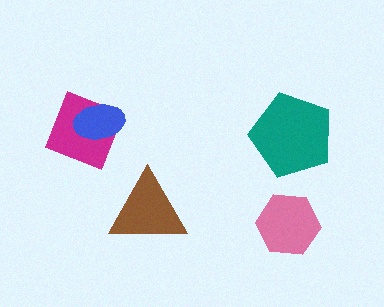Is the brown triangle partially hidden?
No, no other shape covers it.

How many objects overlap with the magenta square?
1 object overlaps with the magenta square.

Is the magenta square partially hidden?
Yes, it is partially covered by another shape.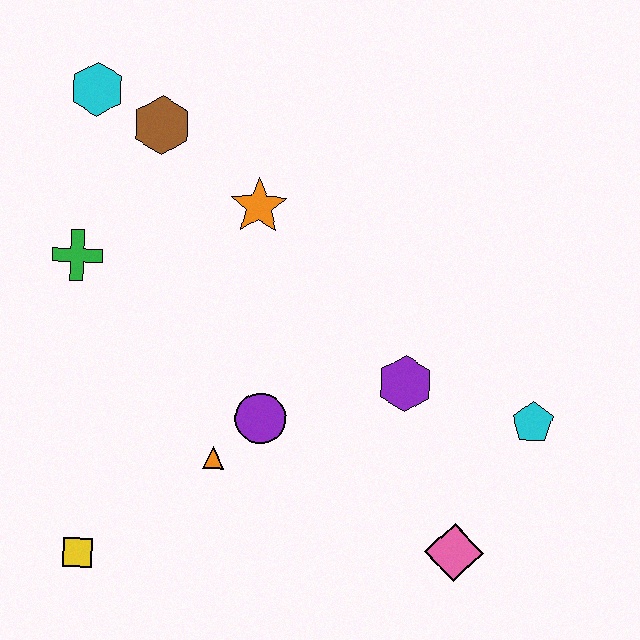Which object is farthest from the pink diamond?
The cyan hexagon is farthest from the pink diamond.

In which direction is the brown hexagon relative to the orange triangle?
The brown hexagon is above the orange triangle.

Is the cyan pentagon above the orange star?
No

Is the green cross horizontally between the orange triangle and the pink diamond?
No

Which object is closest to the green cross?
The brown hexagon is closest to the green cross.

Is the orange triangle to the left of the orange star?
Yes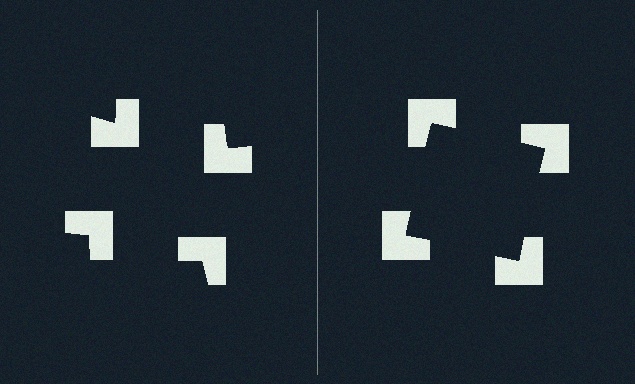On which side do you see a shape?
An illusory square appears on the right side. On the left side the wedge cuts are rotated, so no coherent shape forms.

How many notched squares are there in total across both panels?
8 — 4 on each side.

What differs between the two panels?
The notched squares are positioned identically on both sides; only the wedge orientations differ. On the right they align to a square; on the left they are misaligned.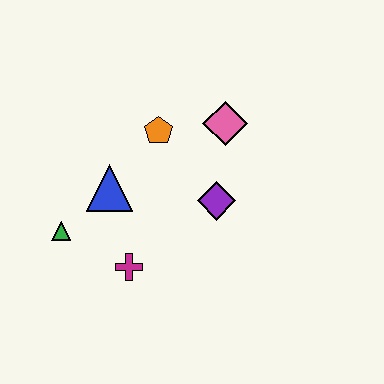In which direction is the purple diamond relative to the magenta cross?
The purple diamond is to the right of the magenta cross.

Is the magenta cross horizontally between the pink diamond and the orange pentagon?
No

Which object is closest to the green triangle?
The blue triangle is closest to the green triangle.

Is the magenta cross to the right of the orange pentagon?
No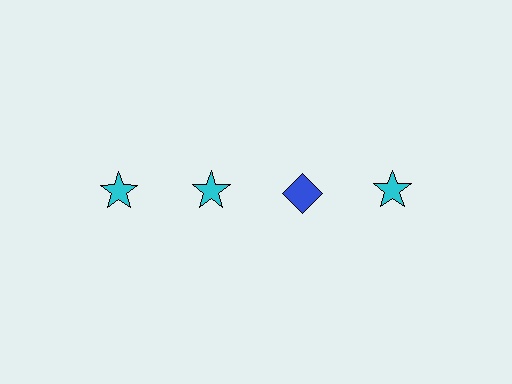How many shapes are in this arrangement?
There are 4 shapes arranged in a grid pattern.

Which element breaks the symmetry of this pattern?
The blue diamond in the top row, center column breaks the symmetry. All other shapes are cyan stars.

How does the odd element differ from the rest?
It differs in both color (blue instead of cyan) and shape (diamond instead of star).